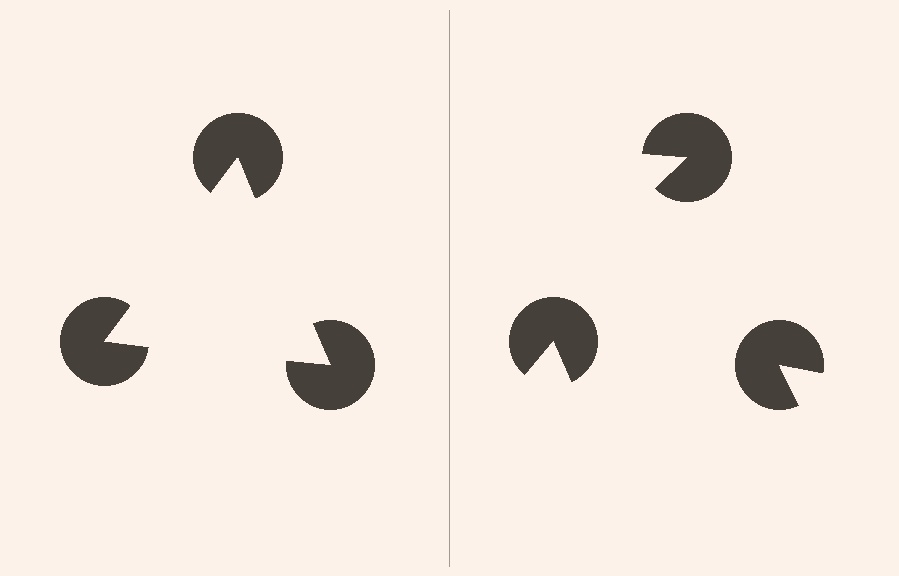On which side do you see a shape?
An illusory triangle appears on the left side. On the right side the wedge cuts are rotated, so no coherent shape forms.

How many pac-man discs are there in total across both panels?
6 — 3 on each side.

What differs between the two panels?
The pac-man discs are positioned identically on both sides; only the wedge orientations differ. On the left they align to a triangle; on the right they are misaligned.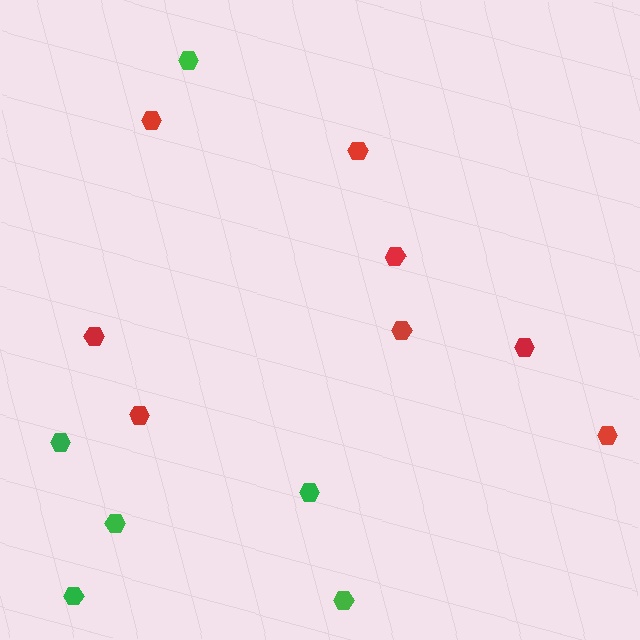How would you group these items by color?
There are 2 groups: one group of green hexagons (6) and one group of red hexagons (8).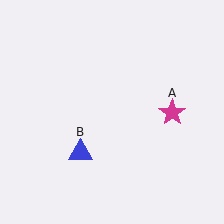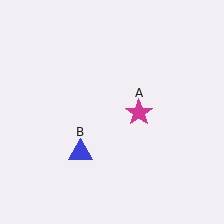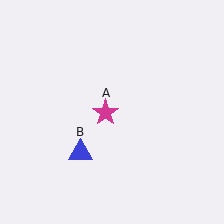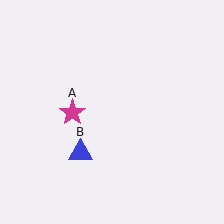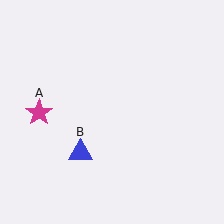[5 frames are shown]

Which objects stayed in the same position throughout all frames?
Blue triangle (object B) remained stationary.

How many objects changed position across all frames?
1 object changed position: magenta star (object A).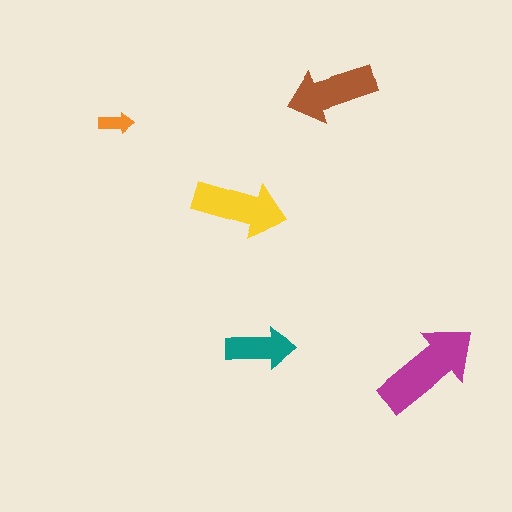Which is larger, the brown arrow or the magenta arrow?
The magenta one.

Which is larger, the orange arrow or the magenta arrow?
The magenta one.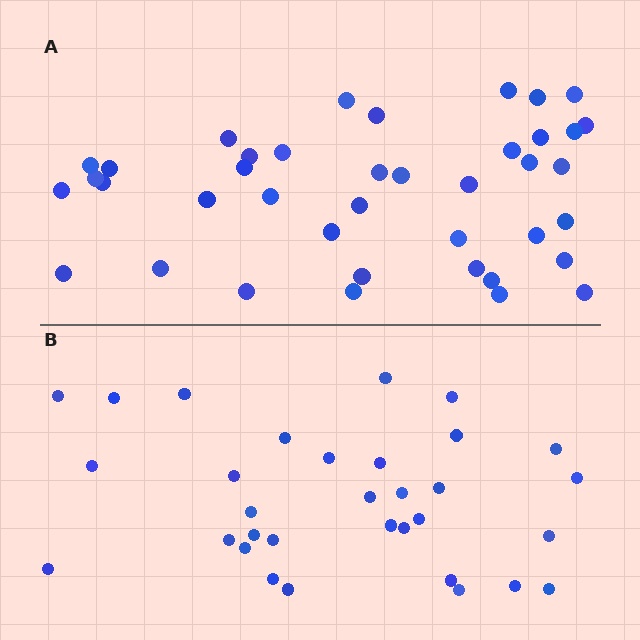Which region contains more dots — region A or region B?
Region A (the top region) has more dots.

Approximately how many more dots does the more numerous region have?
Region A has roughly 8 or so more dots than region B.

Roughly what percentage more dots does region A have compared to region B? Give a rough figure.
About 25% more.